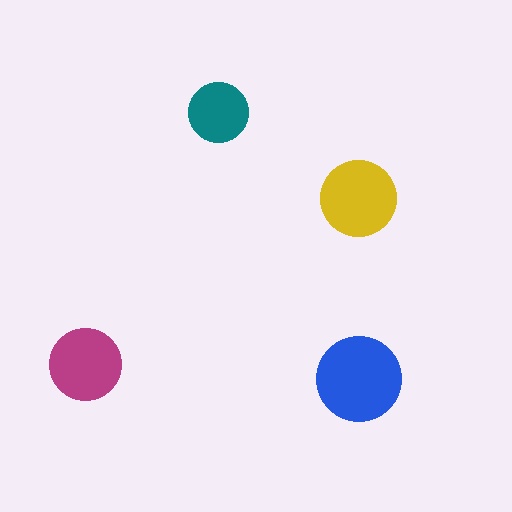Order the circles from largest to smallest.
the blue one, the yellow one, the magenta one, the teal one.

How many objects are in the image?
There are 4 objects in the image.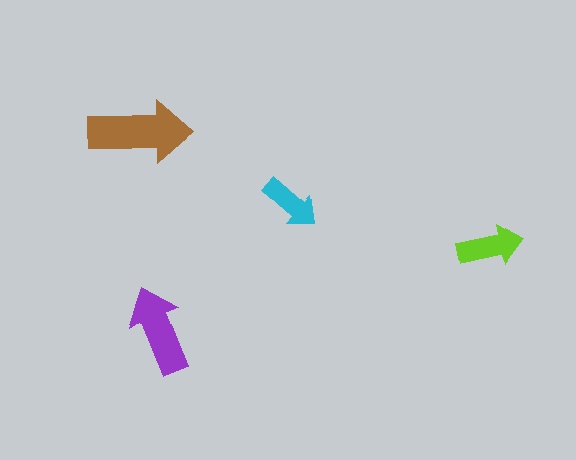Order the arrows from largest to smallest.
the brown one, the purple one, the lime one, the cyan one.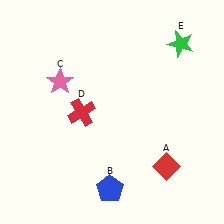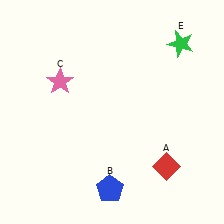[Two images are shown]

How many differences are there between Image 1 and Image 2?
There is 1 difference between the two images.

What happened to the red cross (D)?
The red cross (D) was removed in Image 2. It was in the bottom-left area of Image 1.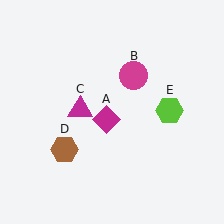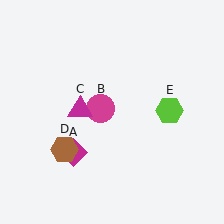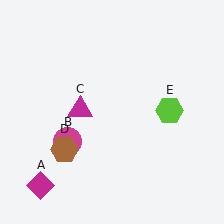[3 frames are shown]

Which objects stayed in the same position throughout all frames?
Magenta triangle (object C) and brown hexagon (object D) and lime hexagon (object E) remained stationary.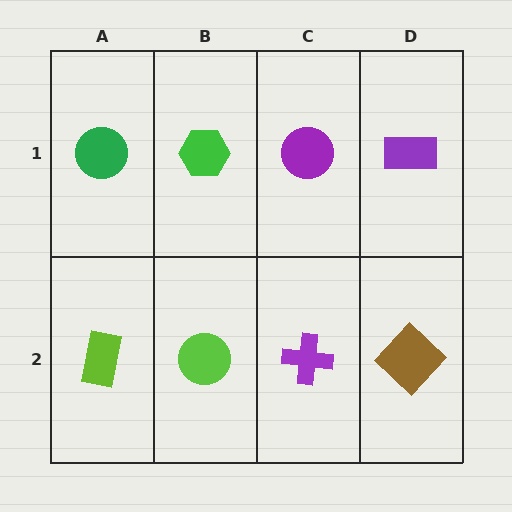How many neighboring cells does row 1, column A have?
2.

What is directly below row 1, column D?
A brown diamond.